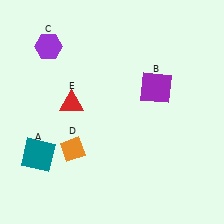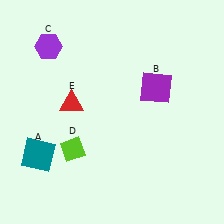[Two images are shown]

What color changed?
The diamond (D) changed from orange in Image 1 to lime in Image 2.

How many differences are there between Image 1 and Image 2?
There is 1 difference between the two images.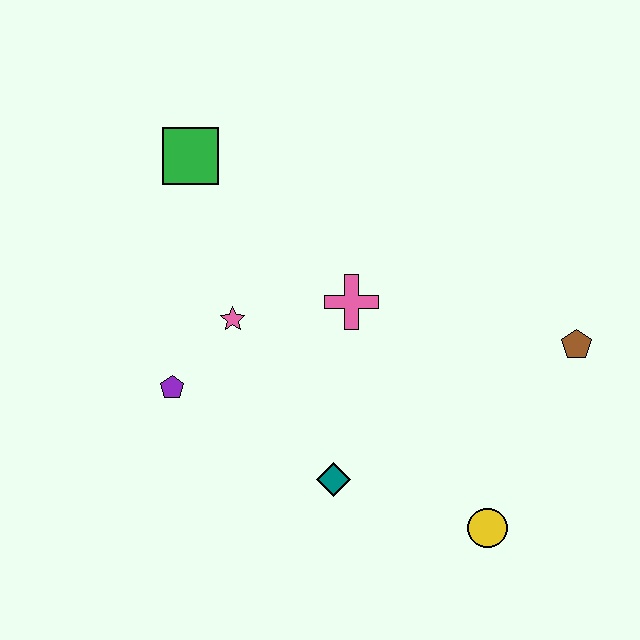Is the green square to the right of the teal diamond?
No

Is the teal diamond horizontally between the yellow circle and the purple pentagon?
Yes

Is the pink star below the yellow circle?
No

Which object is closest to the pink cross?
The pink star is closest to the pink cross.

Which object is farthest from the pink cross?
The yellow circle is farthest from the pink cross.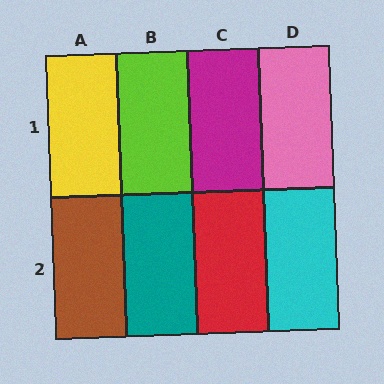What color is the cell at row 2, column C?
Red.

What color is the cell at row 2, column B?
Teal.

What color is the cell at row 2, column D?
Cyan.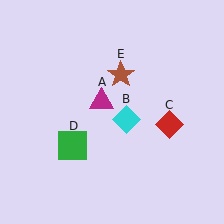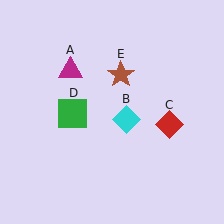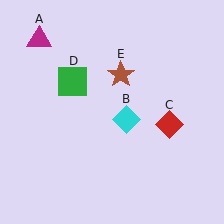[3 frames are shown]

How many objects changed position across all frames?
2 objects changed position: magenta triangle (object A), green square (object D).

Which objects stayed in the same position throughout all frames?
Cyan diamond (object B) and red diamond (object C) and brown star (object E) remained stationary.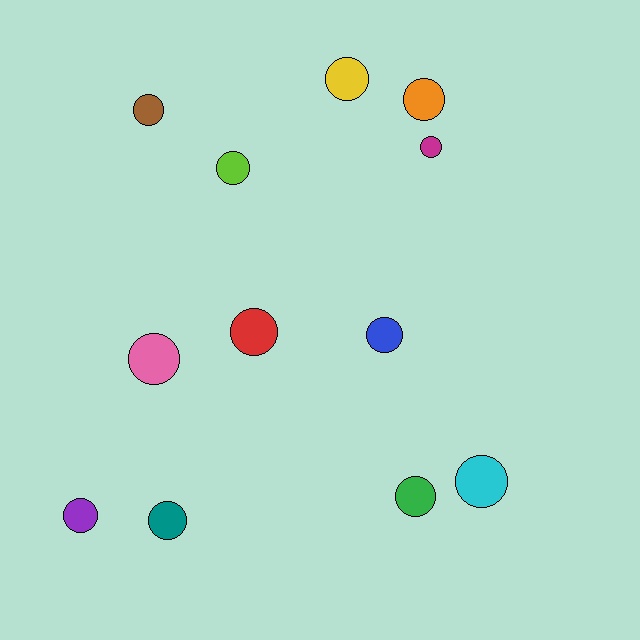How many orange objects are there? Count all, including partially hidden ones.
There is 1 orange object.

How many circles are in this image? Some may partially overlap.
There are 12 circles.